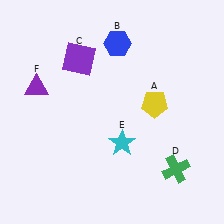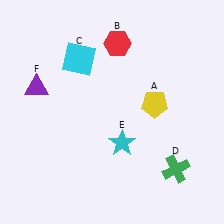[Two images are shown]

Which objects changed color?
B changed from blue to red. C changed from purple to cyan.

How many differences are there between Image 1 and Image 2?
There are 2 differences between the two images.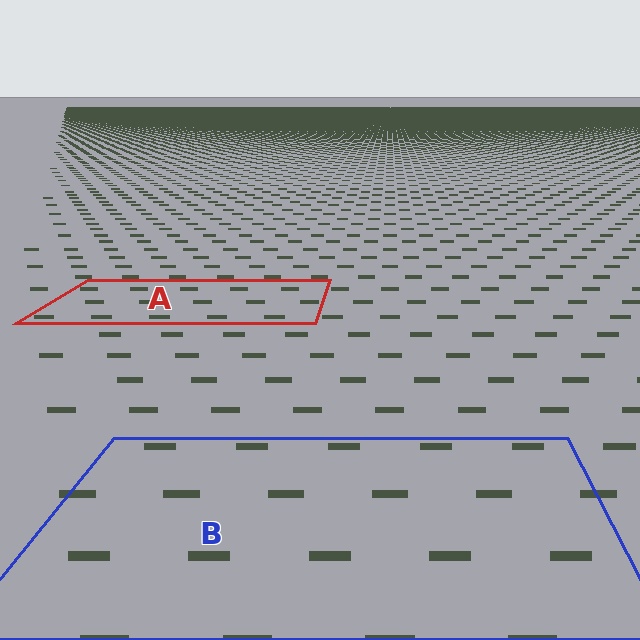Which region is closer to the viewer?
Region B is closer. The texture elements there are larger and more spread out.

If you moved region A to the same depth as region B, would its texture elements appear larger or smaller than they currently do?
They would appear larger. At a closer depth, the same texture elements are projected at a bigger on-screen size.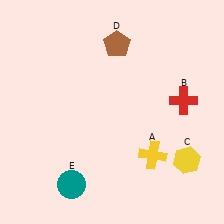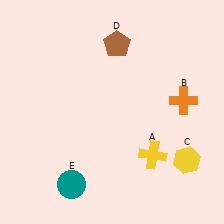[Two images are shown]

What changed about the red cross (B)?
In Image 1, B is red. In Image 2, it changed to orange.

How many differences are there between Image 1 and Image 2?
There is 1 difference between the two images.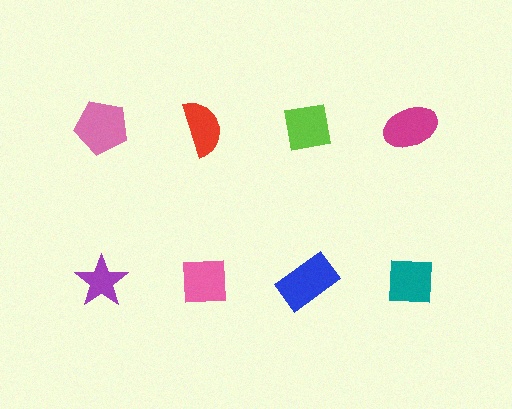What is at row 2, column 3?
A blue rectangle.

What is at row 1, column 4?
A magenta ellipse.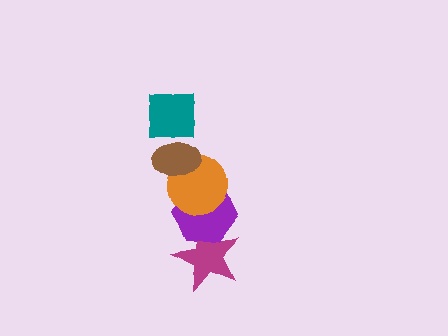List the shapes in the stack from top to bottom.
From top to bottom: the teal square, the brown ellipse, the orange circle, the purple hexagon, the magenta star.